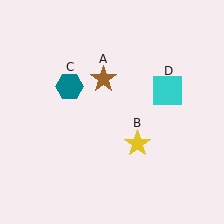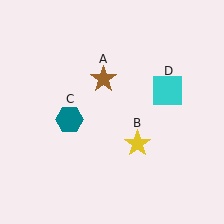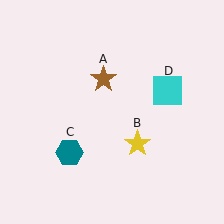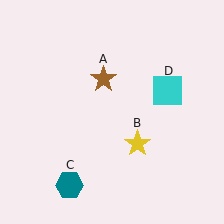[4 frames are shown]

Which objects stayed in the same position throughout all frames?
Brown star (object A) and yellow star (object B) and cyan square (object D) remained stationary.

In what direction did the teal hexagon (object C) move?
The teal hexagon (object C) moved down.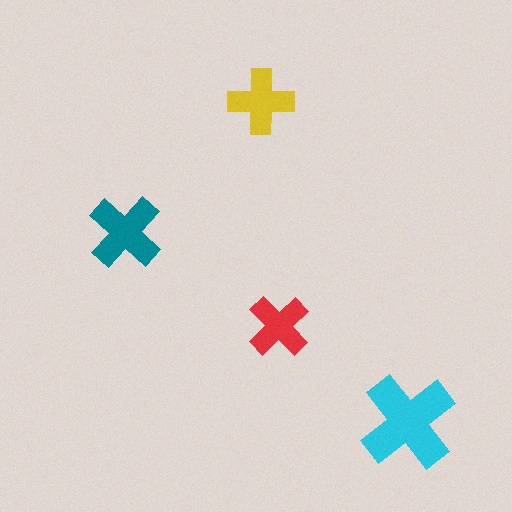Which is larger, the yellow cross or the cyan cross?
The cyan one.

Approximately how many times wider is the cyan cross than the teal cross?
About 1.5 times wider.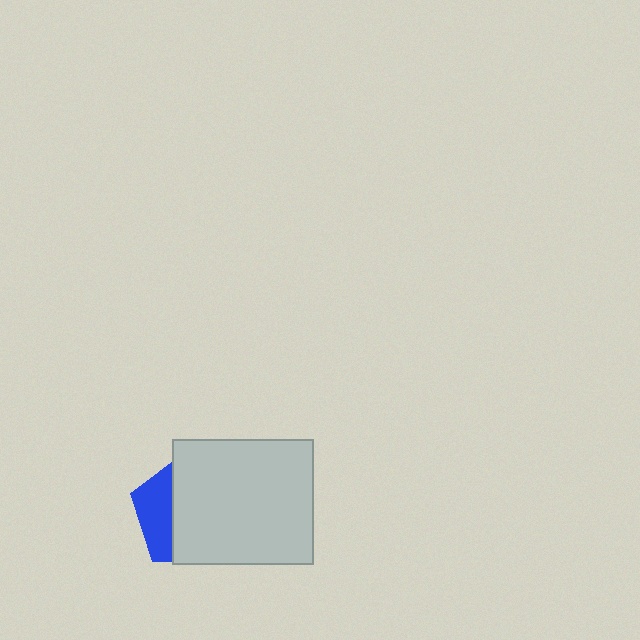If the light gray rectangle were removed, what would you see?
You would see the complete blue pentagon.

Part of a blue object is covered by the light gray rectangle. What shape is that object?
It is a pentagon.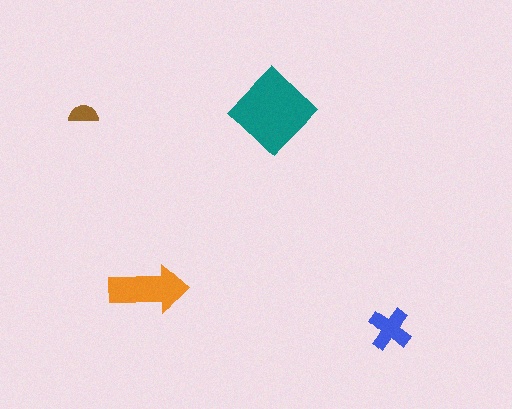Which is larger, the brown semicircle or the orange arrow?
The orange arrow.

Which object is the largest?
The teal diamond.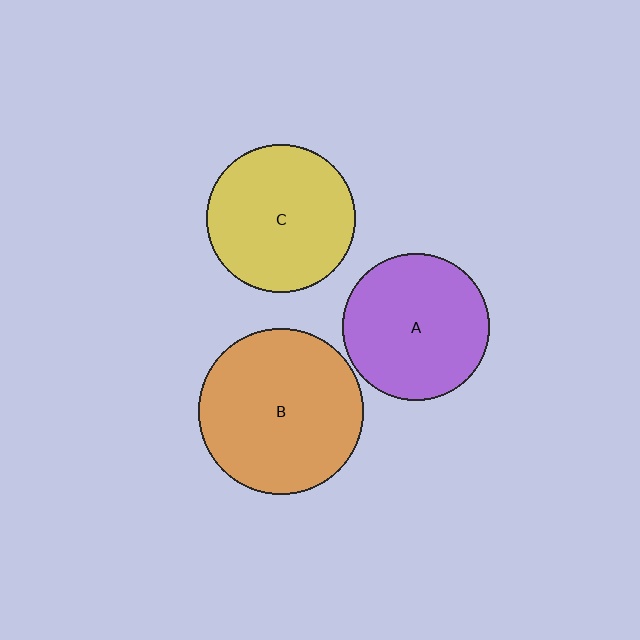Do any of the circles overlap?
No, none of the circles overlap.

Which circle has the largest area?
Circle B (orange).